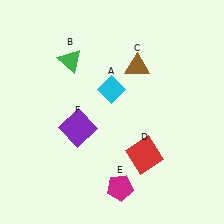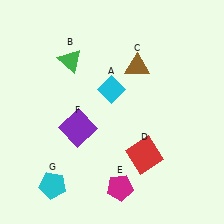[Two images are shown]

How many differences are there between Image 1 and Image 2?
There is 1 difference between the two images.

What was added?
A cyan pentagon (G) was added in Image 2.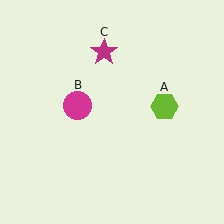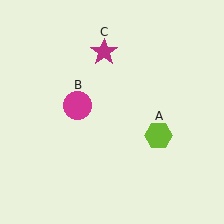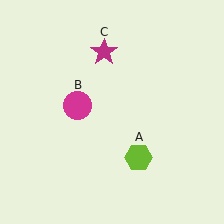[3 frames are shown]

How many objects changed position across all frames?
1 object changed position: lime hexagon (object A).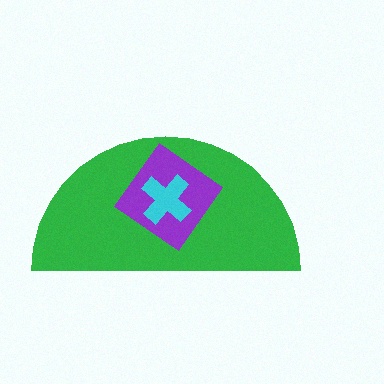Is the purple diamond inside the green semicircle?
Yes.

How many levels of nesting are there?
3.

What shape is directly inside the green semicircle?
The purple diamond.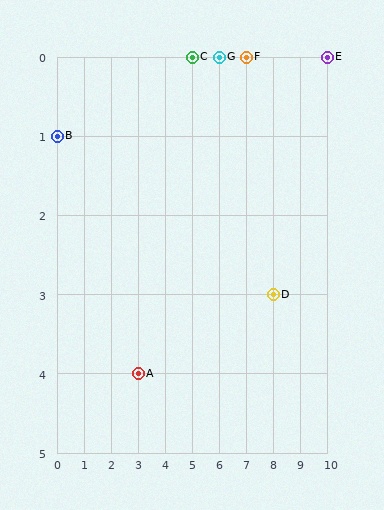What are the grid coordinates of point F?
Point F is at grid coordinates (7, 0).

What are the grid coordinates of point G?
Point G is at grid coordinates (6, 0).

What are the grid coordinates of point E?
Point E is at grid coordinates (10, 0).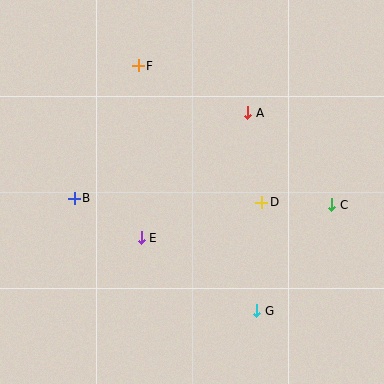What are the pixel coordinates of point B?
Point B is at (74, 198).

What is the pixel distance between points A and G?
The distance between A and G is 198 pixels.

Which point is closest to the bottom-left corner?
Point B is closest to the bottom-left corner.